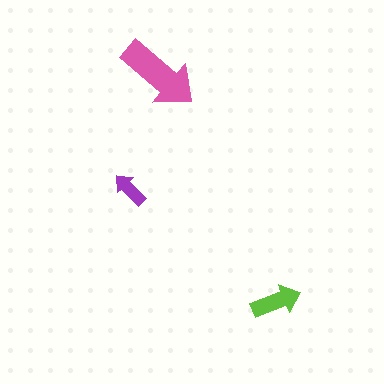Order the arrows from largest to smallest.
the pink one, the lime one, the purple one.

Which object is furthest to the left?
The purple arrow is leftmost.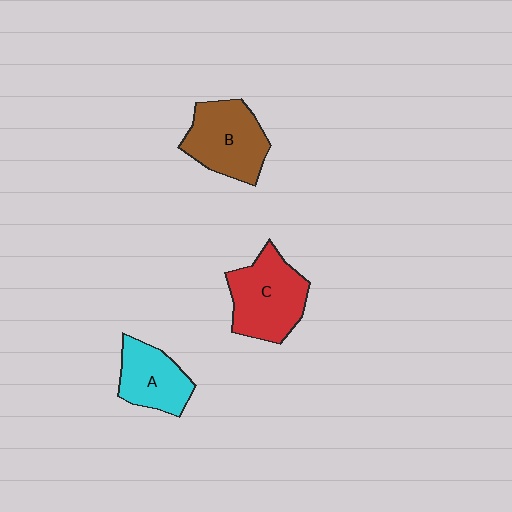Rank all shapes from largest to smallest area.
From largest to smallest: C (red), B (brown), A (cyan).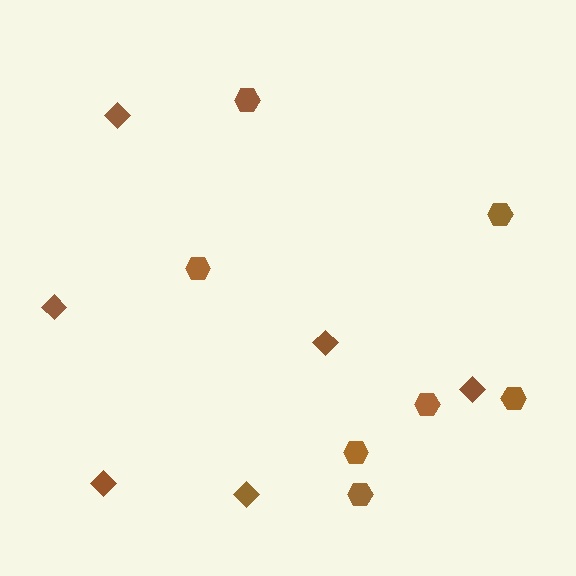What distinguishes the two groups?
There are 2 groups: one group of diamonds (6) and one group of hexagons (7).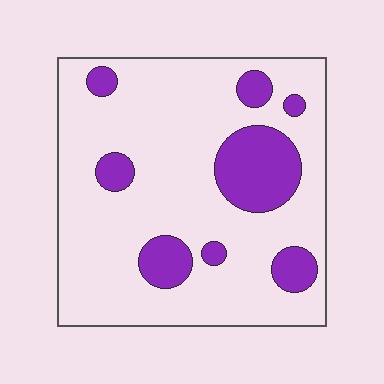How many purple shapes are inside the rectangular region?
8.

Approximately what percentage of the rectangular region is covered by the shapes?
Approximately 20%.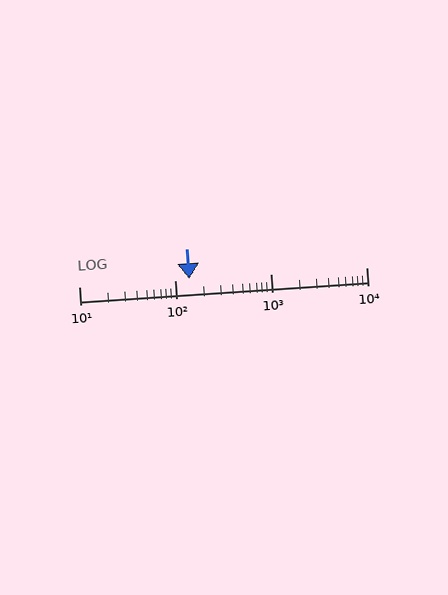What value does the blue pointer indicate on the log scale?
The pointer indicates approximately 140.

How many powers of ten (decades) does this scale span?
The scale spans 3 decades, from 10 to 10000.